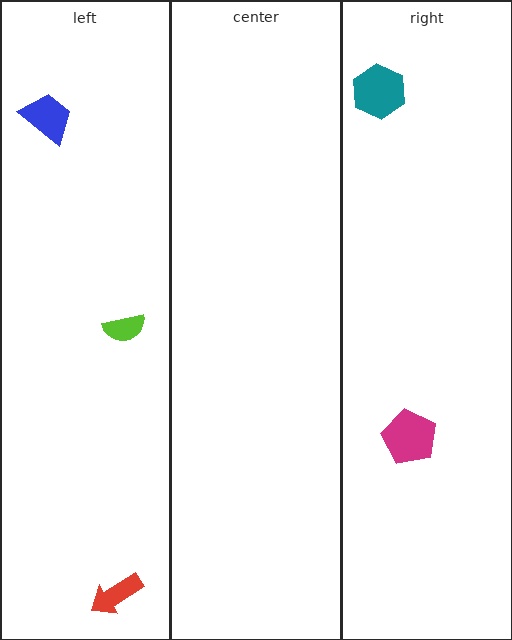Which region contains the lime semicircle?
The left region.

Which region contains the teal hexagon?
The right region.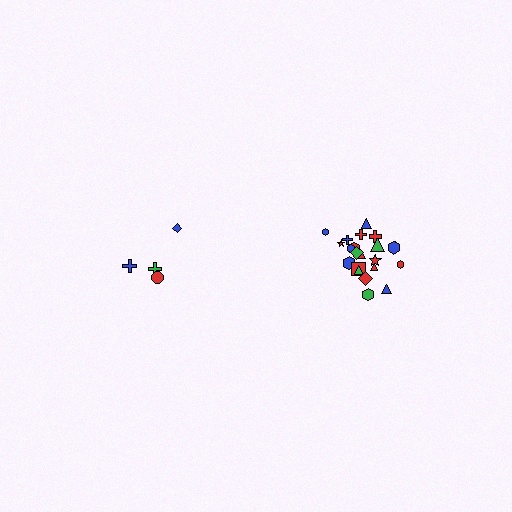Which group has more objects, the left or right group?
The right group.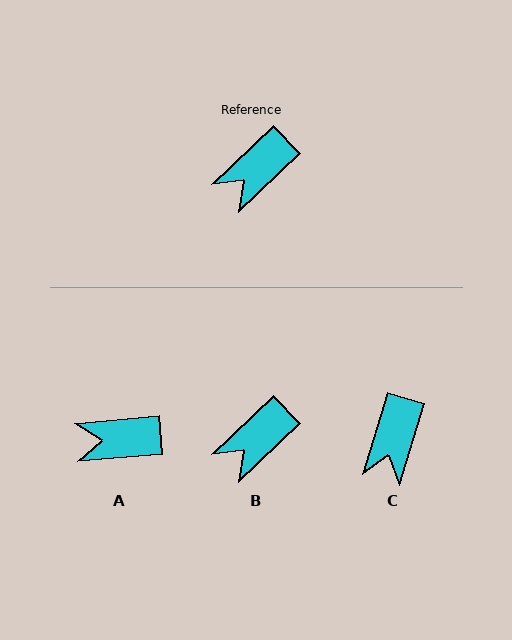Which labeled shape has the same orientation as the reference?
B.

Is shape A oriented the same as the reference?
No, it is off by about 38 degrees.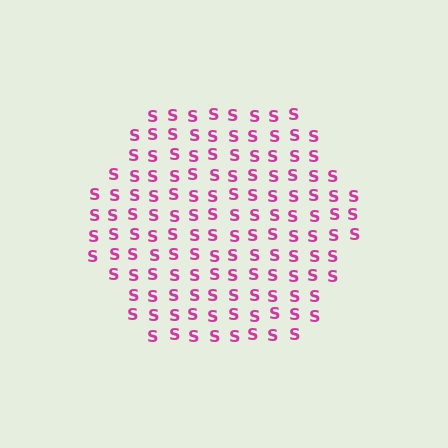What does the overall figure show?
The overall figure shows a hexagon.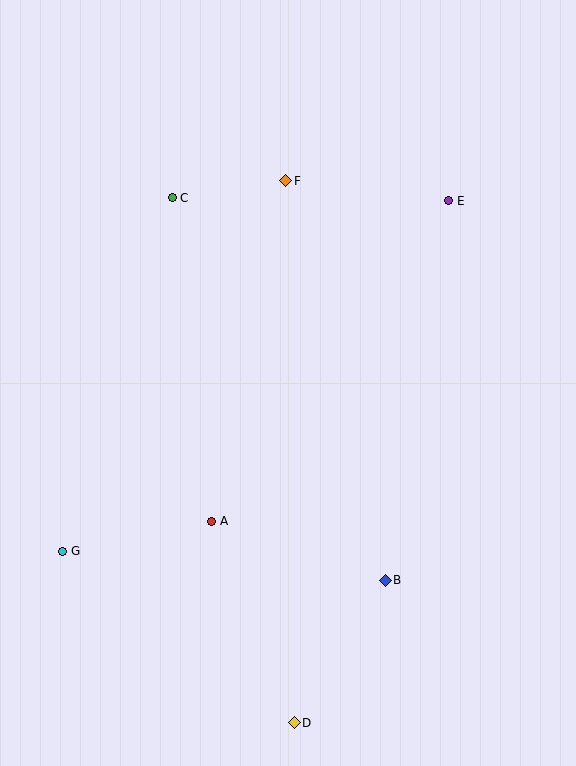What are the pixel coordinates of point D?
Point D is at (294, 723).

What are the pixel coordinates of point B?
Point B is at (385, 580).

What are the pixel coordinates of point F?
Point F is at (286, 181).